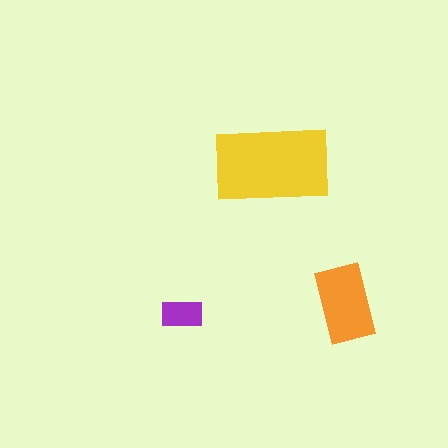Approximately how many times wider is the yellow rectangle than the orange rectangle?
About 1.5 times wider.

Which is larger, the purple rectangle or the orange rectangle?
The orange one.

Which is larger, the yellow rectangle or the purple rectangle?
The yellow one.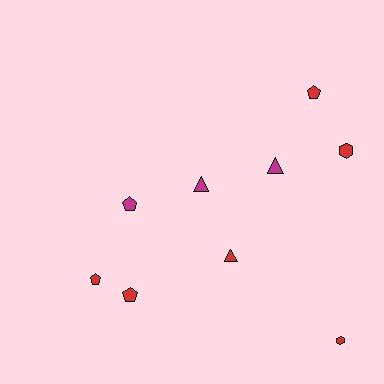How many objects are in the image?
There are 9 objects.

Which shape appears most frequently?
Pentagon, with 4 objects.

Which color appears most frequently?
Red, with 6 objects.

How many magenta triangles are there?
There are 2 magenta triangles.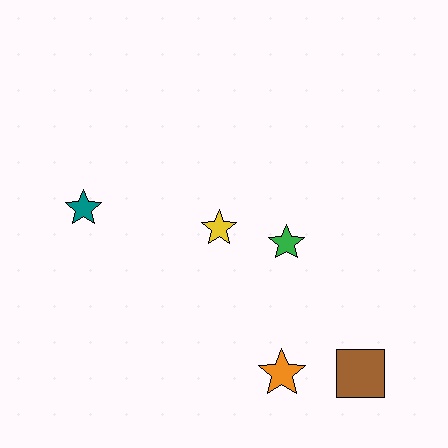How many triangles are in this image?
There are no triangles.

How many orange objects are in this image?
There is 1 orange object.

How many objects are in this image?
There are 5 objects.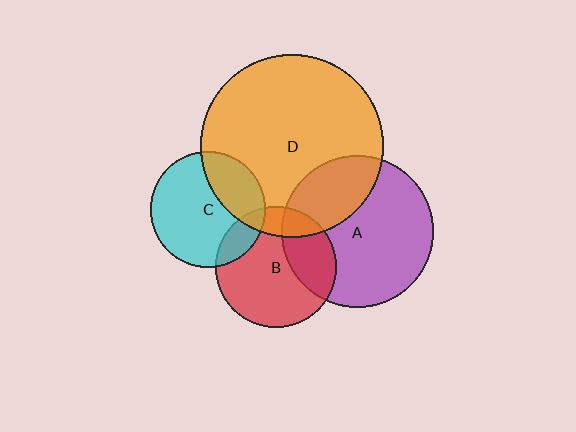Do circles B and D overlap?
Yes.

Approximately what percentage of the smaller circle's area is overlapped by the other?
Approximately 15%.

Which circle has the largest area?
Circle D (orange).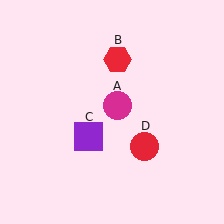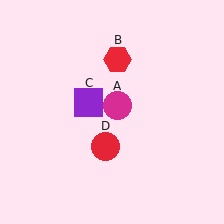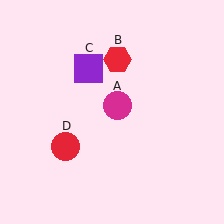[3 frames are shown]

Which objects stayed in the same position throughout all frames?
Magenta circle (object A) and red hexagon (object B) remained stationary.